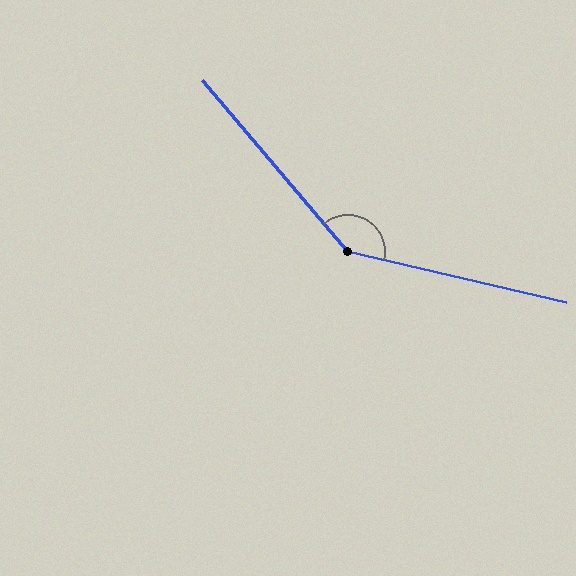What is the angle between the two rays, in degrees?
Approximately 143 degrees.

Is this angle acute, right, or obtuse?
It is obtuse.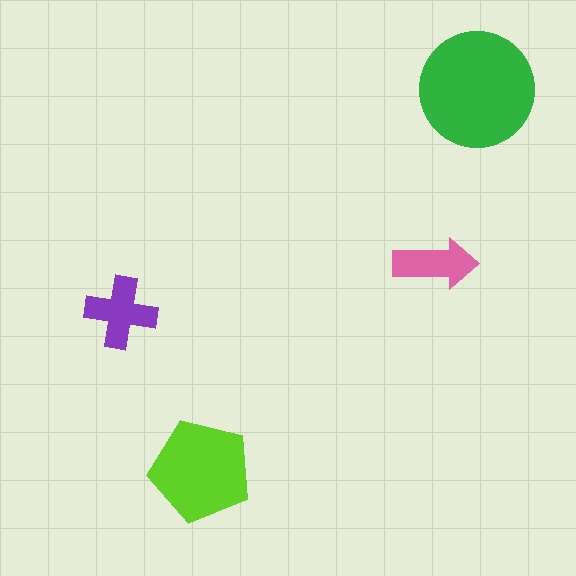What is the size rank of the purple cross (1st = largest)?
3rd.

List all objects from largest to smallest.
The green circle, the lime pentagon, the purple cross, the pink arrow.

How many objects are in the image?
There are 4 objects in the image.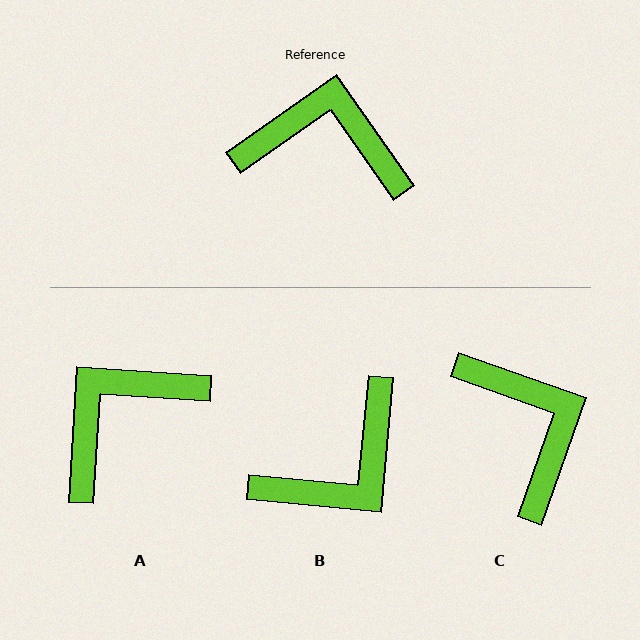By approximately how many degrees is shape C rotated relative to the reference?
Approximately 55 degrees clockwise.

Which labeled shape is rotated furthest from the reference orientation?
B, about 131 degrees away.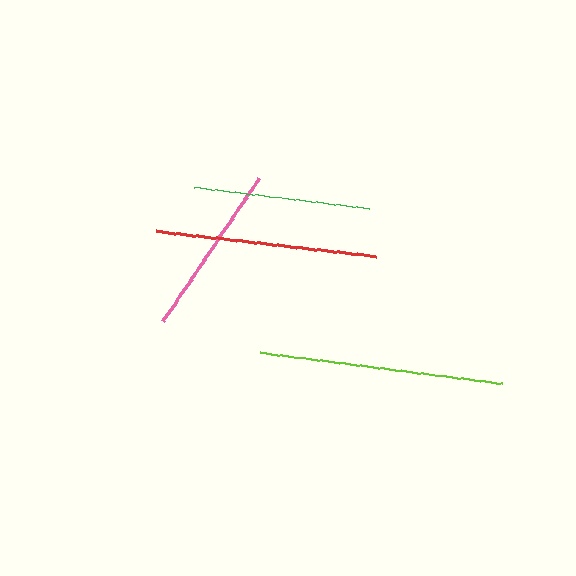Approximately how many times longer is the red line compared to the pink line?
The red line is approximately 1.3 times the length of the pink line.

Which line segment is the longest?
The lime line is the longest at approximately 244 pixels.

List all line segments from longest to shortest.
From longest to shortest: lime, red, green, pink.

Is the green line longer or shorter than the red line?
The red line is longer than the green line.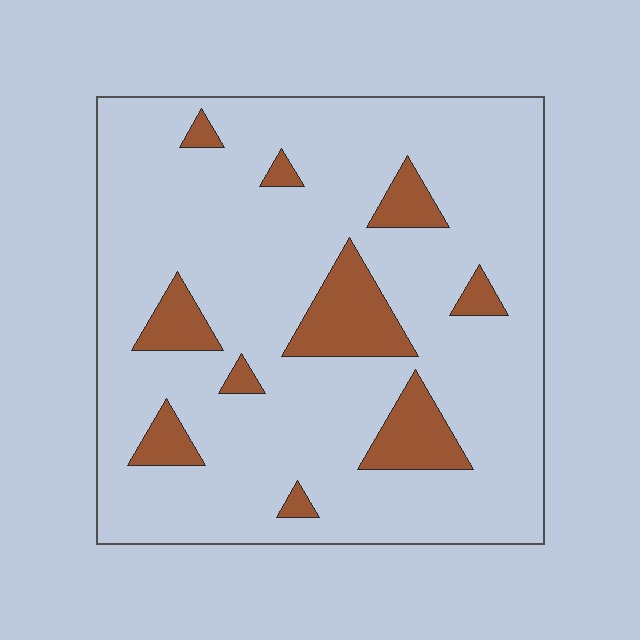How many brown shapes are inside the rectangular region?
10.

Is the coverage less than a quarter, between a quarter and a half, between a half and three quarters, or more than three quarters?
Less than a quarter.